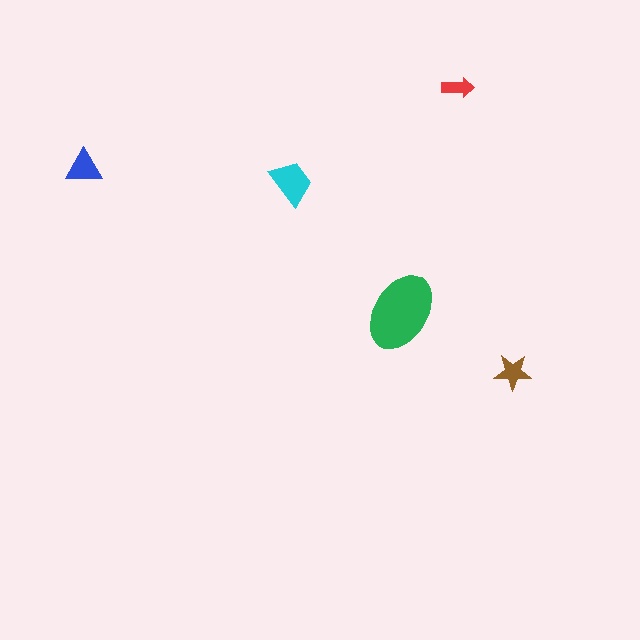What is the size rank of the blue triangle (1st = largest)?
3rd.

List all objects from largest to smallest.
The green ellipse, the cyan trapezoid, the blue triangle, the brown star, the red arrow.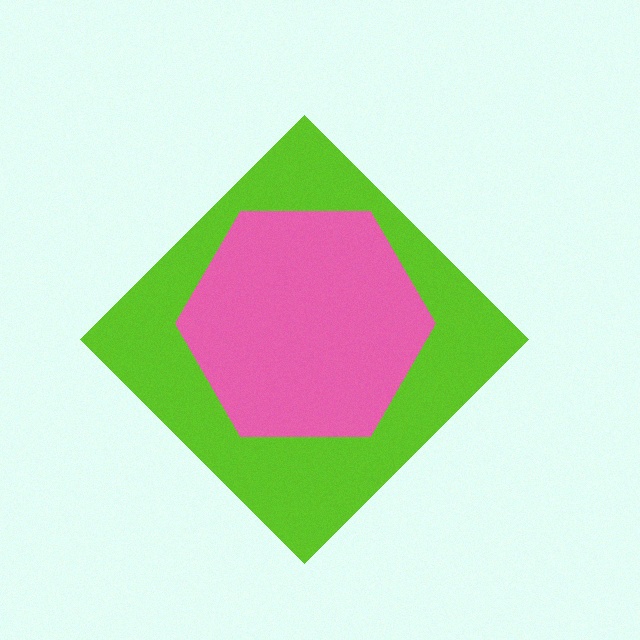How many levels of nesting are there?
2.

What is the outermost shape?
The lime diamond.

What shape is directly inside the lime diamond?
The pink hexagon.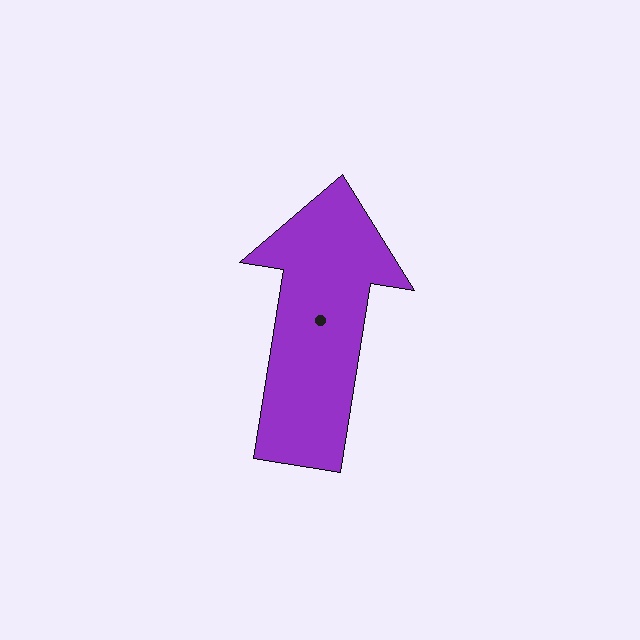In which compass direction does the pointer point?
North.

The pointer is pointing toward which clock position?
Roughly 12 o'clock.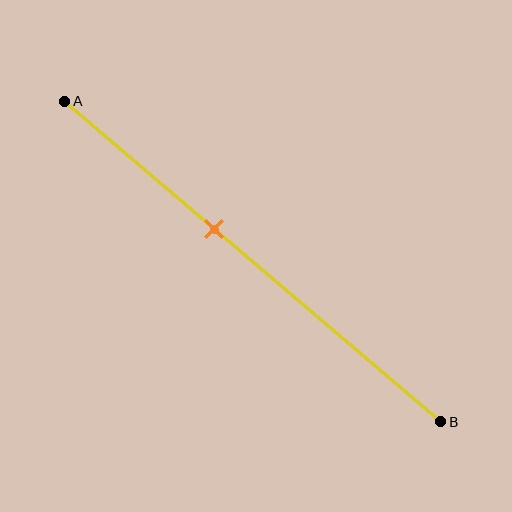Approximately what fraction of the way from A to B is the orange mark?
The orange mark is approximately 40% of the way from A to B.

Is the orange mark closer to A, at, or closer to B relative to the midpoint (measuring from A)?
The orange mark is closer to point A than the midpoint of segment AB.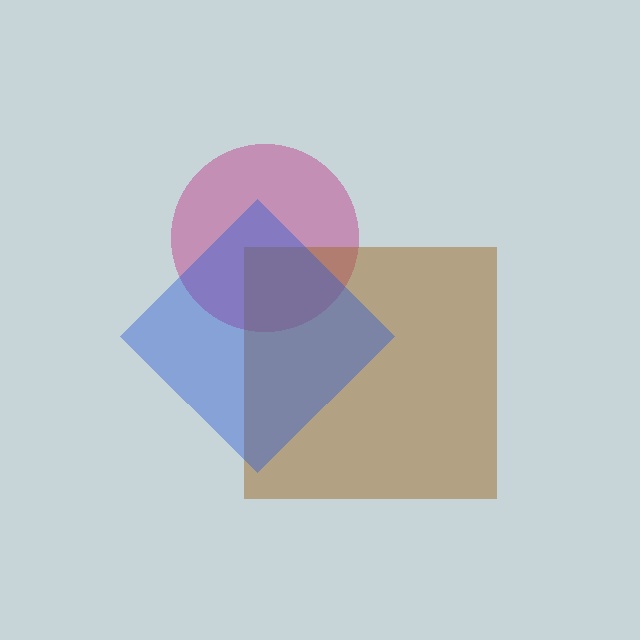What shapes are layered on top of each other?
The layered shapes are: a magenta circle, a brown square, a blue diamond.